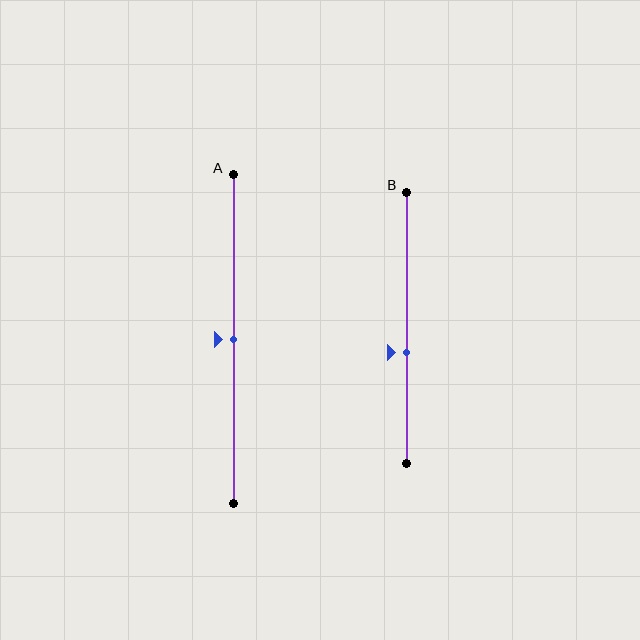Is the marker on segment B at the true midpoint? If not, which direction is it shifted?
No, the marker on segment B is shifted downward by about 9% of the segment length.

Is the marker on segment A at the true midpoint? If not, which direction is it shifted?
Yes, the marker on segment A is at the true midpoint.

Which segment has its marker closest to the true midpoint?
Segment A has its marker closest to the true midpoint.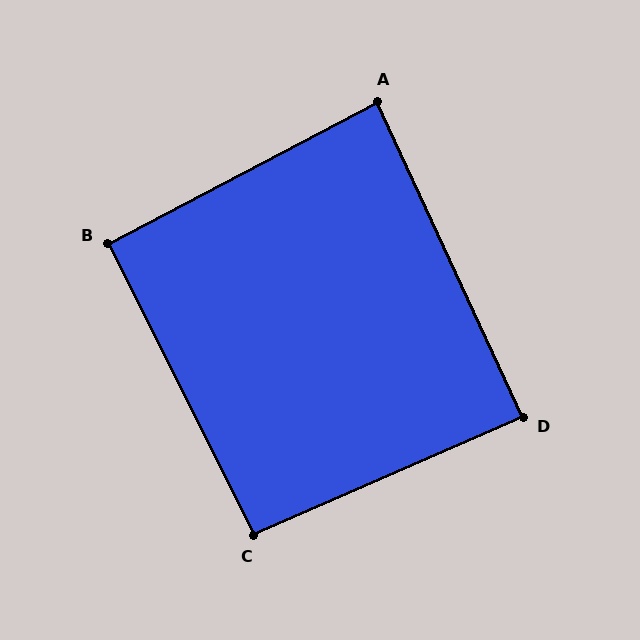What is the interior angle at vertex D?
Approximately 89 degrees (approximately right).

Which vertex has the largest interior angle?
C, at approximately 93 degrees.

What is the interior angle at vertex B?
Approximately 91 degrees (approximately right).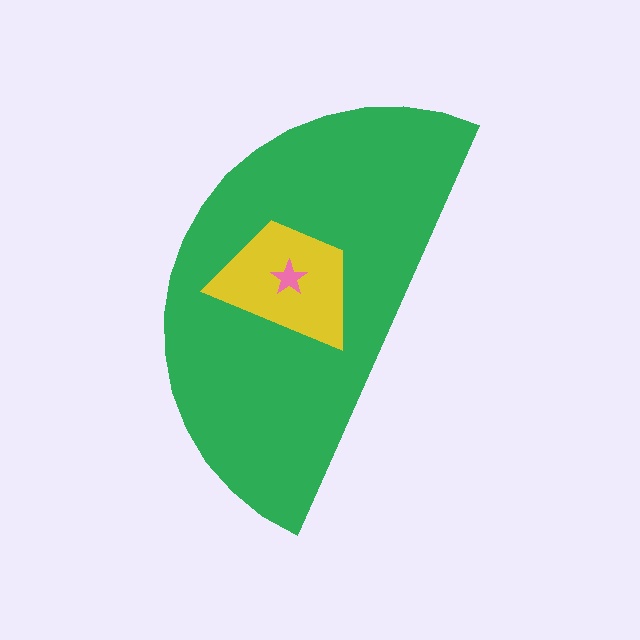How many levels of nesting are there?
3.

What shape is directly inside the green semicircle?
The yellow trapezoid.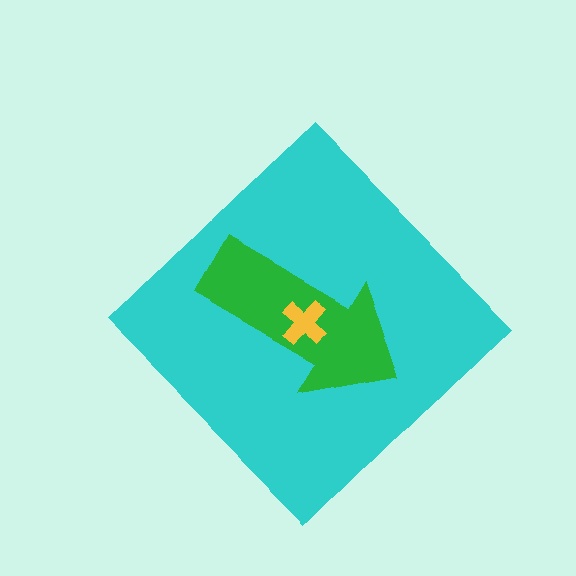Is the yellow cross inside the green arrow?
Yes.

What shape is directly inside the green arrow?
The yellow cross.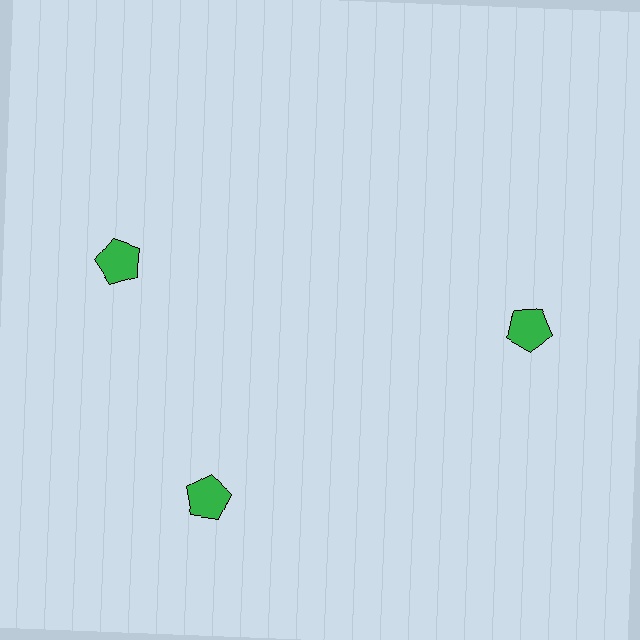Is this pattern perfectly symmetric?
No. The 3 green pentagons are arranged in a ring, but one element near the 11 o'clock position is rotated out of alignment along the ring, breaking the 3-fold rotational symmetry.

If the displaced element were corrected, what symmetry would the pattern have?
It would have 3-fold rotational symmetry — the pattern would map onto itself every 120 degrees.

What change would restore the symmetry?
The symmetry would be restored by rotating it back into even spacing with its neighbors so that all 3 pentagons sit at equal angles and equal distance from the center.